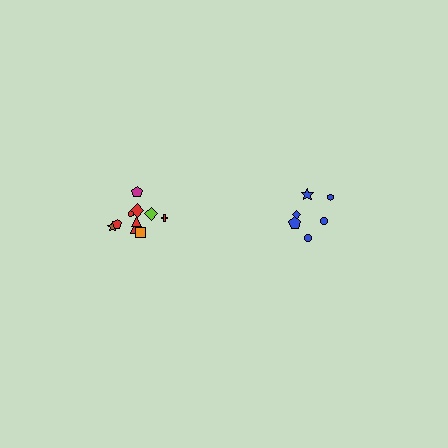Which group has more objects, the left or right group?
The left group.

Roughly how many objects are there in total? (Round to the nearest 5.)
Roughly 15 objects in total.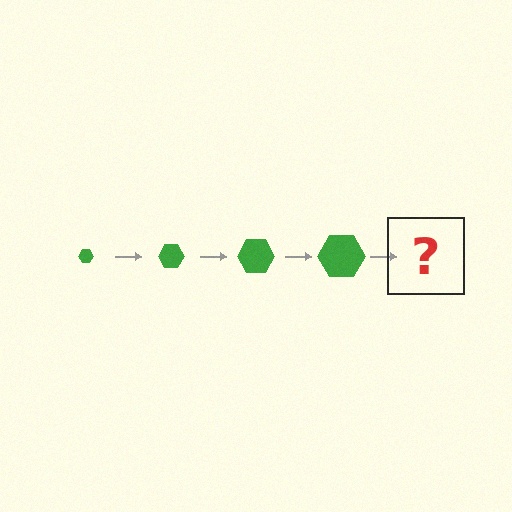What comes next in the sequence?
The next element should be a green hexagon, larger than the previous one.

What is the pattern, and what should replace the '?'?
The pattern is that the hexagon gets progressively larger each step. The '?' should be a green hexagon, larger than the previous one.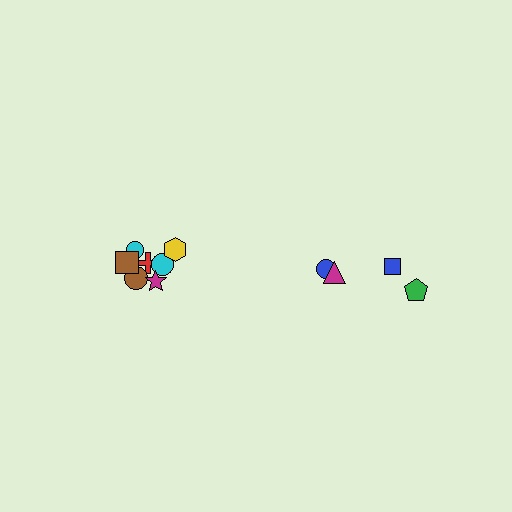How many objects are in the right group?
There are 4 objects.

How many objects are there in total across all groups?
There are 11 objects.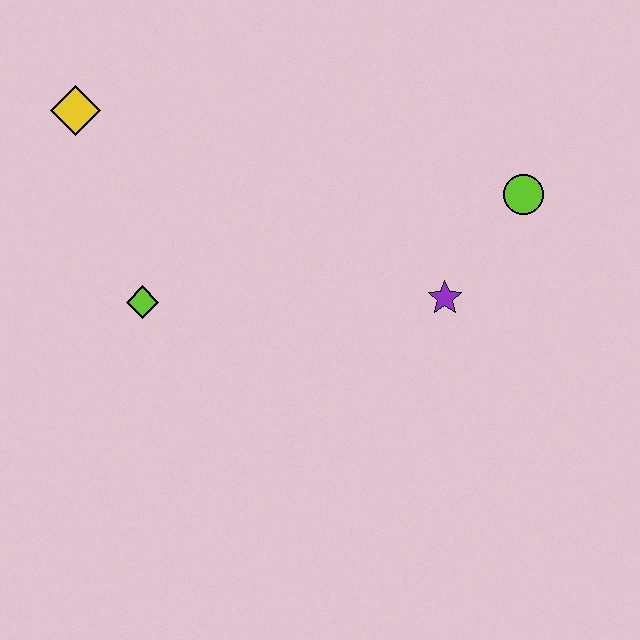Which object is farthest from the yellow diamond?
The lime circle is farthest from the yellow diamond.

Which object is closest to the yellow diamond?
The lime diamond is closest to the yellow diamond.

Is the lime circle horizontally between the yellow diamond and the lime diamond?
No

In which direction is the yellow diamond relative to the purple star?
The yellow diamond is to the left of the purple star.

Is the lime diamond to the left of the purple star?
Yes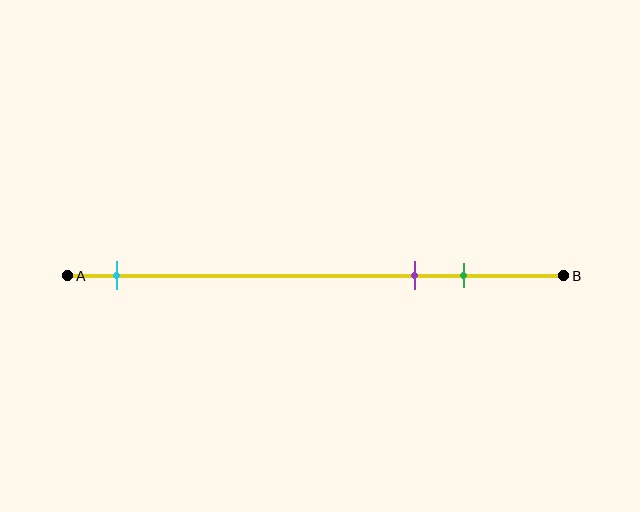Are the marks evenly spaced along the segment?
No, the marks are not evenly spaced.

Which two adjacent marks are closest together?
The purple and green marks are the closest adjacent pair.